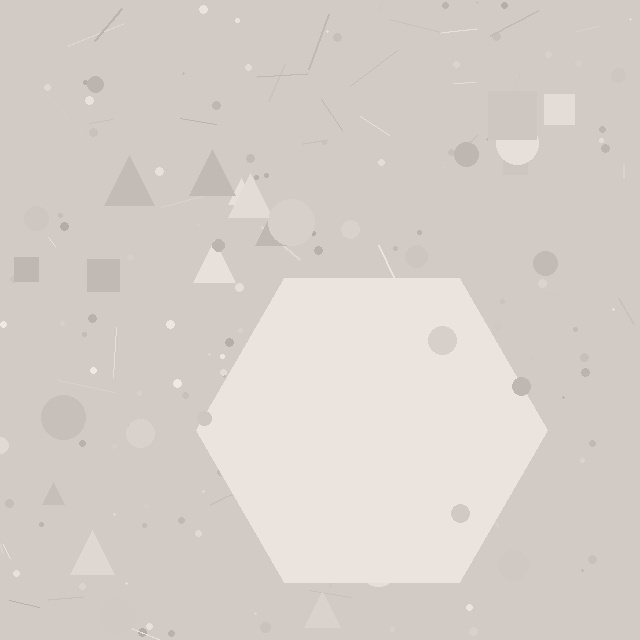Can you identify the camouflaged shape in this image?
The camouflaged shape is a hexagon.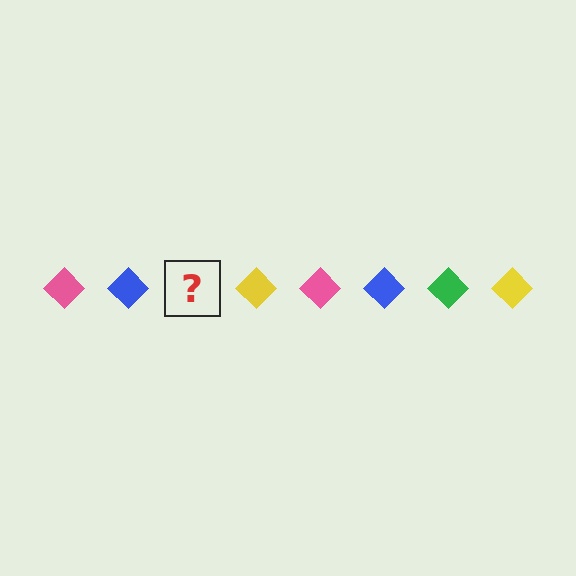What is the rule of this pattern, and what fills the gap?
The rule is that the pattern cycles through pink, blue, green, yellow diamonds. The gap should be filled with a green diamond.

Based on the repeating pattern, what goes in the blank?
The blank should be a green diamond.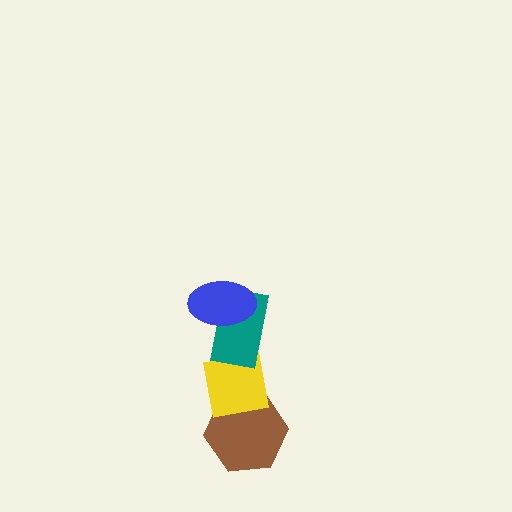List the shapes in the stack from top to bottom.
From top to bottom: the blue ellipse, the teal rectangle, the yellow square, the brown hexagon.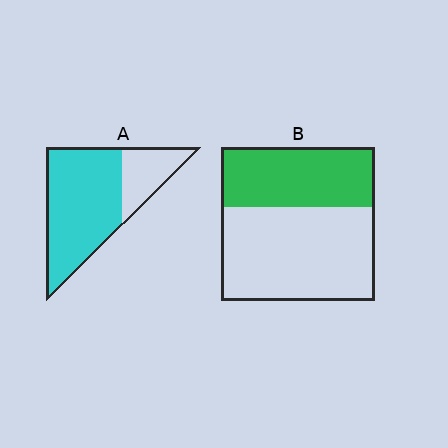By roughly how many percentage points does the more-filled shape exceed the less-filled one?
By roughly 35 percentage points (A over B).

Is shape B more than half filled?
No.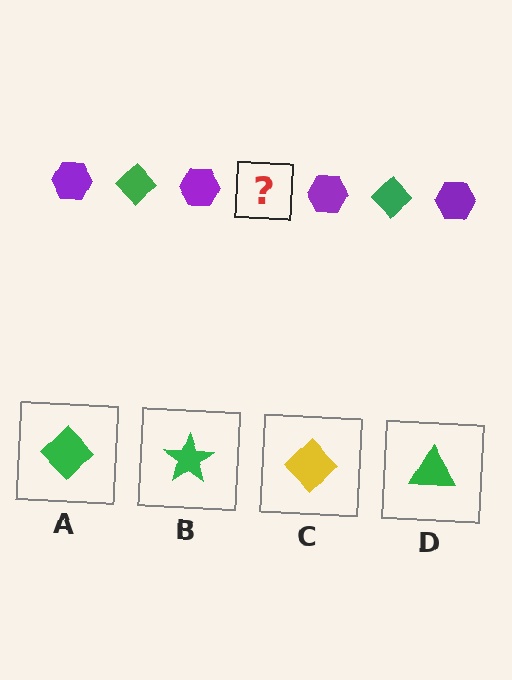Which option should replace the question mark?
Option A.